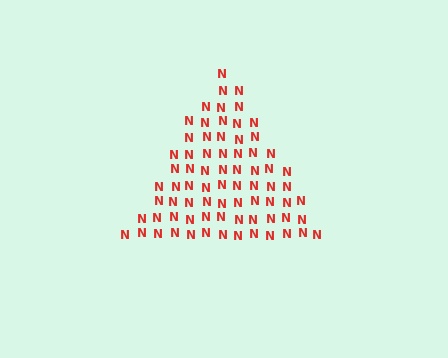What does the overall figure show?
The overall figure shows a triangle.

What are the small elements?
The small elements are letter N's.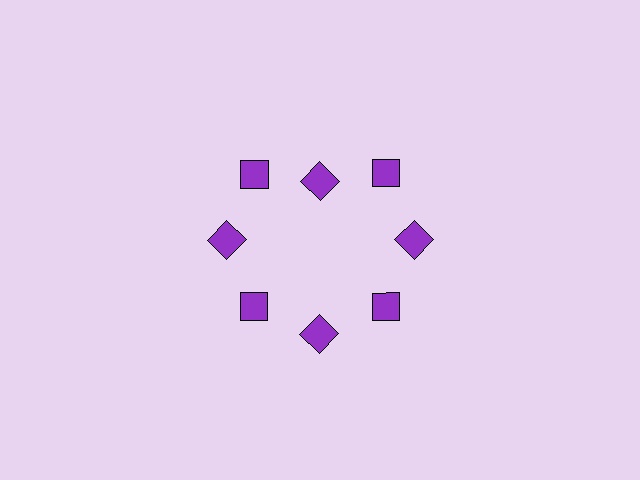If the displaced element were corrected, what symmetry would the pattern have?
It would have 8-fold rotational symmetry — the pattern would map onto itself every 45 degrees.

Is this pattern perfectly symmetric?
No. The 8 purple diamonds are arranged in a ring, but one element near the 12 o'clock position is pulled inward toward the center, breaking the 8-fold rotational symmetry.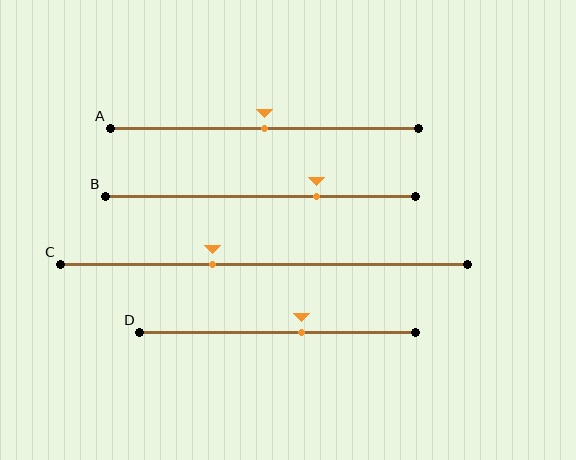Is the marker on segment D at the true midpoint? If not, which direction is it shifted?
No, the marker on segment D is shifted to the right by about 9% of the segment length.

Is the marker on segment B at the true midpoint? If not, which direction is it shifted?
No, the marker on segment B is shifted to the right by about 18% of the segment length.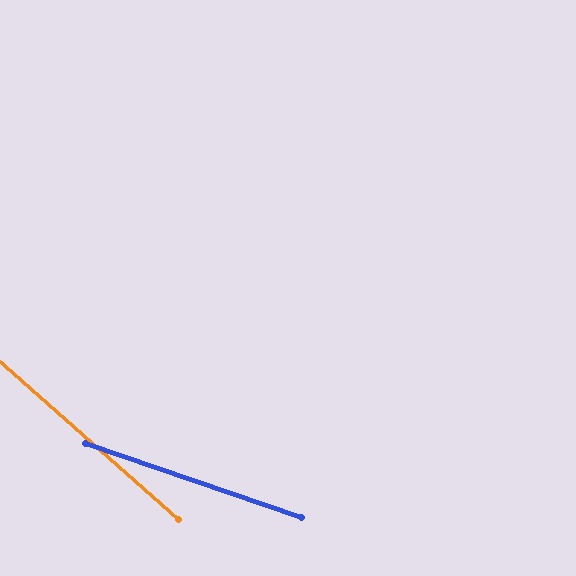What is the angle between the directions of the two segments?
Approximately 22 degrees.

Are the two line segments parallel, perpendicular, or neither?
Neither parallel nor perpendicular — they differ by about 22°.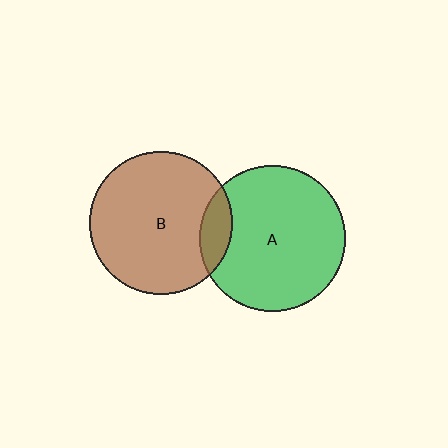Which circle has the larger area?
Circle A (green).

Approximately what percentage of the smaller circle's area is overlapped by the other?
Approximately 15%.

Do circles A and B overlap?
Yes.